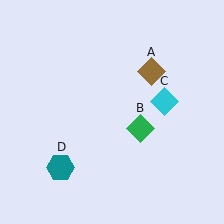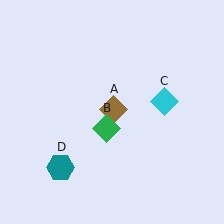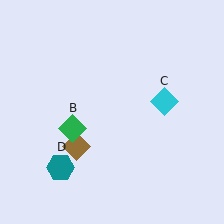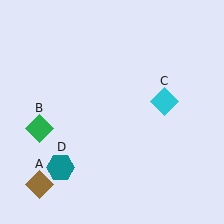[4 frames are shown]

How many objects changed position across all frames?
2 objects changed position: brown diamond (object A), green diamond (object B).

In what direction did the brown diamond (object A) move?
The brown diamond (object A) moved down and to the left.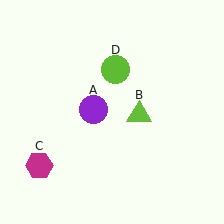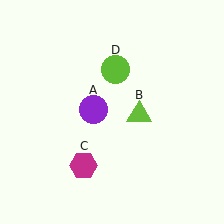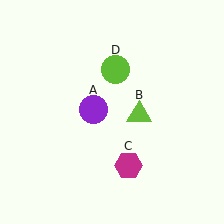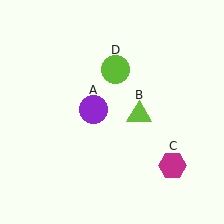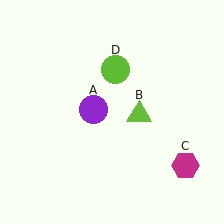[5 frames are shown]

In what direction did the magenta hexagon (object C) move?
The magenta hexagon (object C) moved right.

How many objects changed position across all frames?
1 object changed position: magenta hexagon (object C).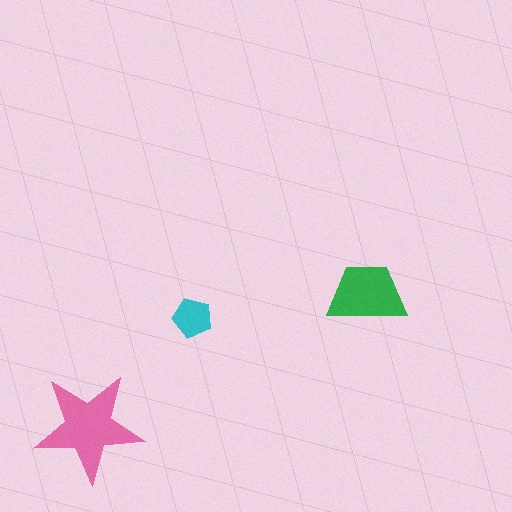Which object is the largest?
The pink star.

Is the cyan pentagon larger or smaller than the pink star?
Smaller.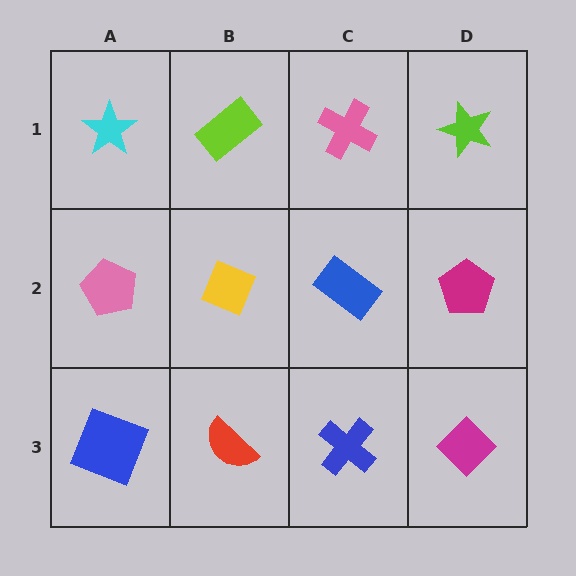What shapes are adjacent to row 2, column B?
A lime rectangle (row 1, column B), a red semicircle (row 3, column B), a pink pentagon (row 2, column A), a blue rectangle (row 2, column C).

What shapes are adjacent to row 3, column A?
A pink pentagon (row 2, column A), a red semicircle (row 3, column B).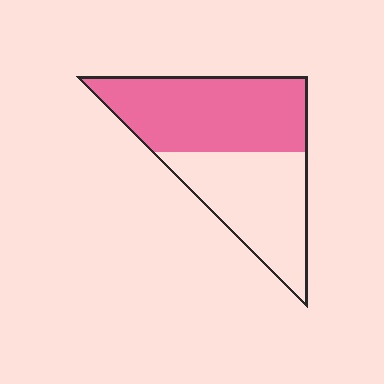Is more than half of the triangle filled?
Yes.